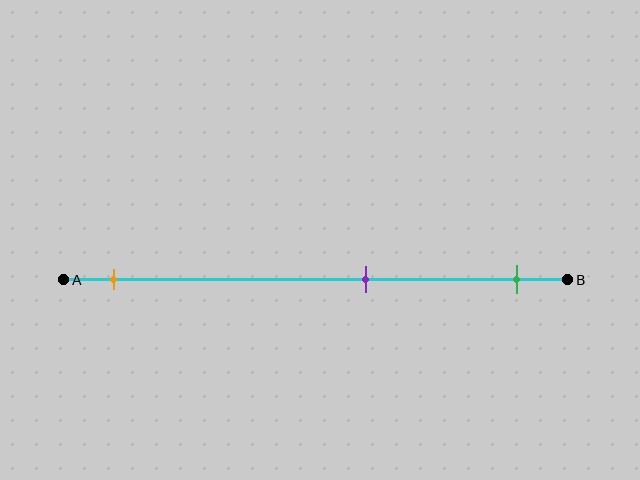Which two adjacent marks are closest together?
The purple and green marks are the closest adjacent pair.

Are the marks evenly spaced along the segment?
No, the marks are not evenly spaced.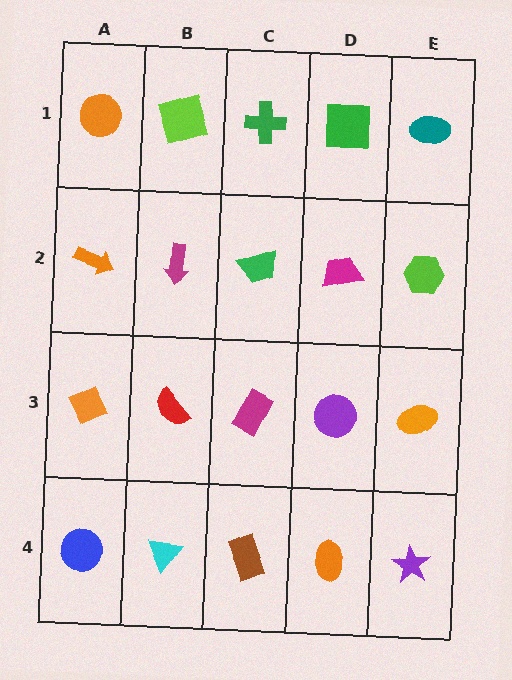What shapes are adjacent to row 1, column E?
A lime hexagon (row 2, column E), a green square (row 1, column D).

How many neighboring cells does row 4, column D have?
3.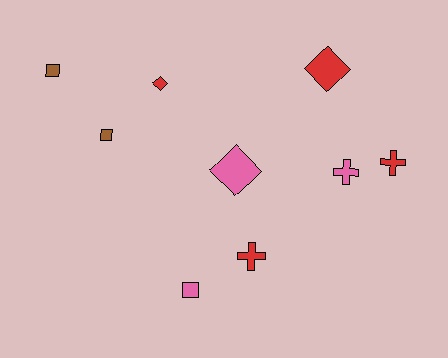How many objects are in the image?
There are 9 objects.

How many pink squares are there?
There is 1 pink square.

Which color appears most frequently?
Red, with 4 objects.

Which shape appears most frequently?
Cross, with 3 objects.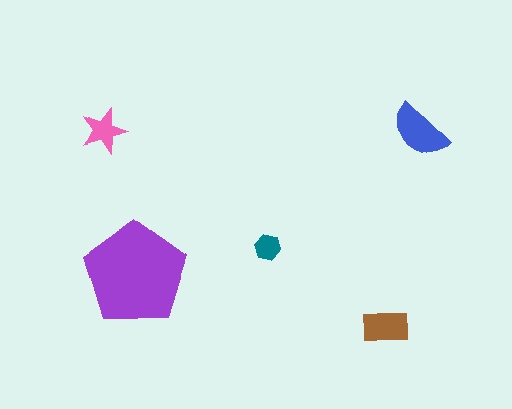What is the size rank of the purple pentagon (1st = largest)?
1st.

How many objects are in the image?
There are 5 objects in the image.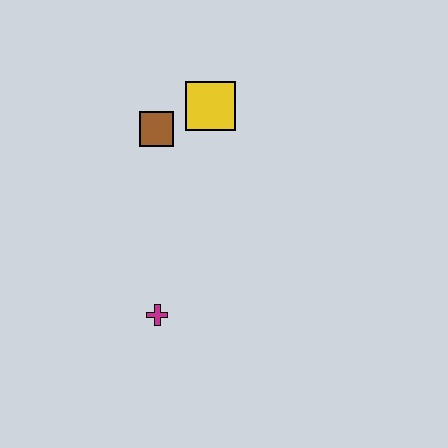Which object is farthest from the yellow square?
The magenta cross is farthest from the yellow square.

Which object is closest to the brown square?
The yellow square is closest to the brown square.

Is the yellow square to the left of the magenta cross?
No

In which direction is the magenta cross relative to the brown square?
The magenta cross is below the brown square.